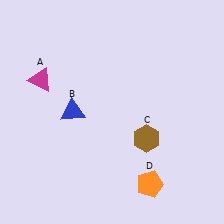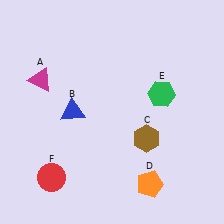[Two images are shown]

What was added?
A green hexagon (E), a red circle (F) were added in Image 2.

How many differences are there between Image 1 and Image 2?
There are 2 differences between the two images.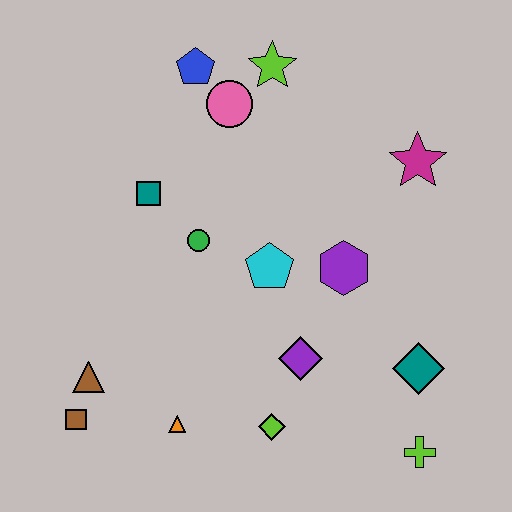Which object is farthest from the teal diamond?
The blue pentagon is farthest from the teal diamond.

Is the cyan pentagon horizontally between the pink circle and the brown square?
No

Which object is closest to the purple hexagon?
The cyan pentagon is closest to the purple hexagon.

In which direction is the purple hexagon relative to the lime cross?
The purple hexagon is above the lime cross.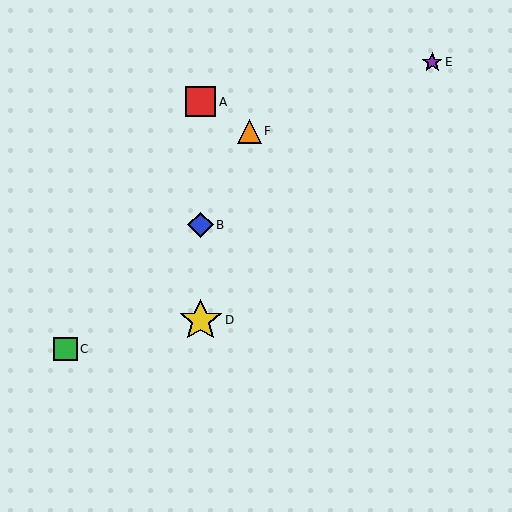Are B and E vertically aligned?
No, B is at x≈201 and E is at x≈432.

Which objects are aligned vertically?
Objects A, B, D are aligned vertically.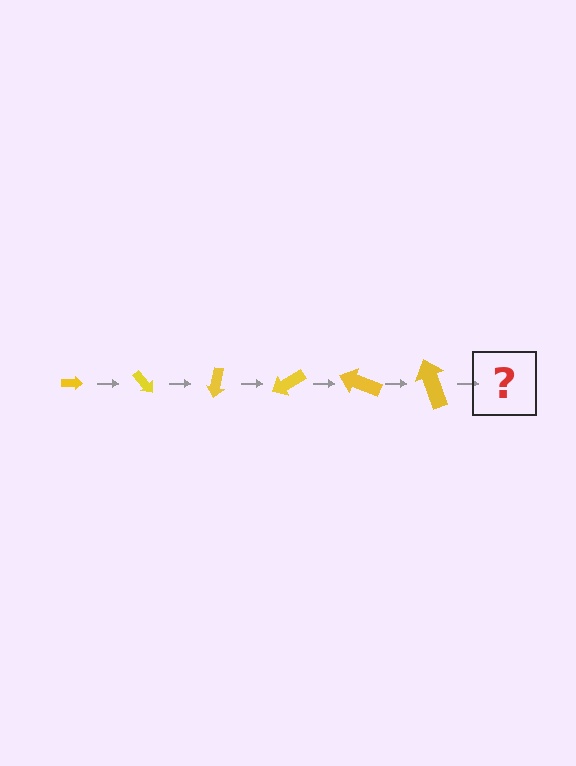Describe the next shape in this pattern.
It should be an arrow, larger than the previous one and rotated 300 degrees from the start.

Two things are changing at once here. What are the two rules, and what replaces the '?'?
The two rules are that the arrow grows larger each step and it rotates 50 degrees each step. The '?' should be an arrow, larger than the previous one and rotated 300 degrees from the start.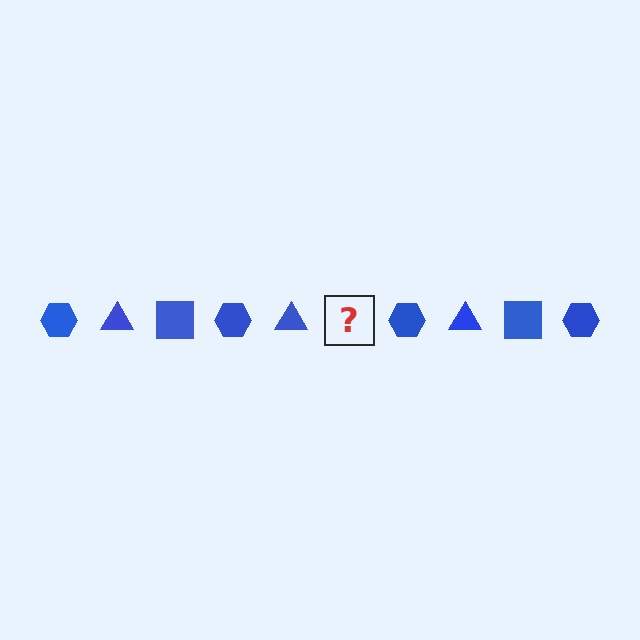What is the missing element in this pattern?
The missing element is a blue square.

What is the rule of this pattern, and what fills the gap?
The rule is that the pattern cycles through hexagon, triangle, square shapes in blue. The gap should be filled with a blue square.